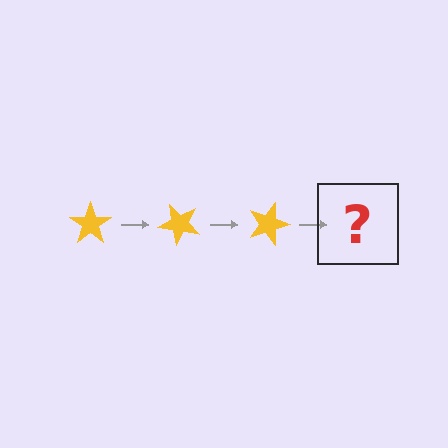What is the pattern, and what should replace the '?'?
The pattern is that the star rotates 45 degrees each step. The '?' should be a yellow star rotated 135 degrees.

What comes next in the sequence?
The next element should be a yellow star rotated 135 degrees.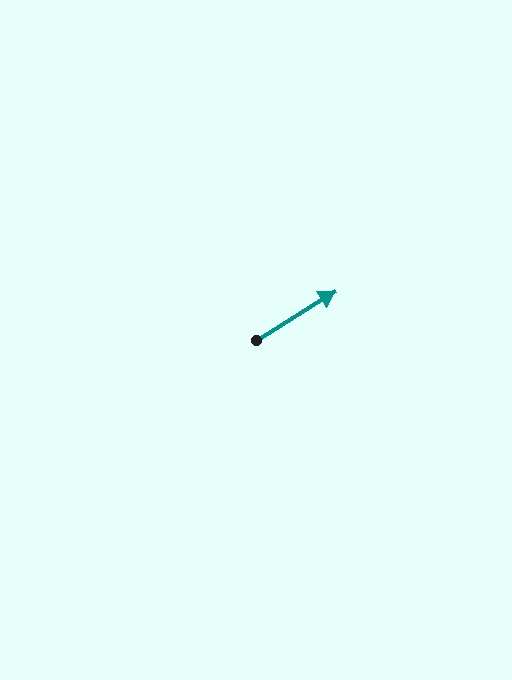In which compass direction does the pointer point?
Northeast.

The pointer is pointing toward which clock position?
Roughly 2 o'clock.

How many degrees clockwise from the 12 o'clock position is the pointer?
Approximately 58 degrees.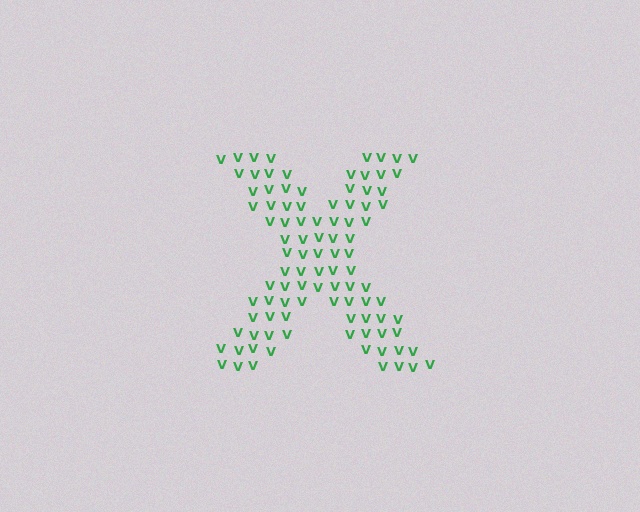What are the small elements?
The small elements are letter V's.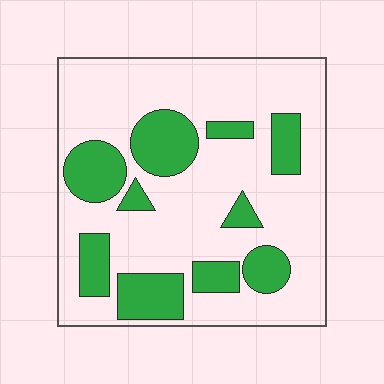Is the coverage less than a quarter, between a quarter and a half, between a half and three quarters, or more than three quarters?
Between a quarter and a half.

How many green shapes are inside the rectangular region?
10.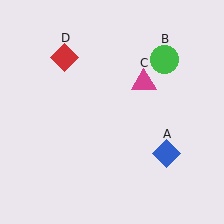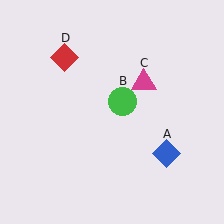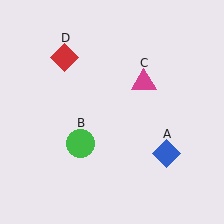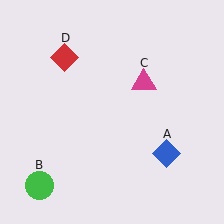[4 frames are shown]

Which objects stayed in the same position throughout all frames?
Blue diamond (object A) and magenta triangle (object C) and red diamond (object D) remained stationary.